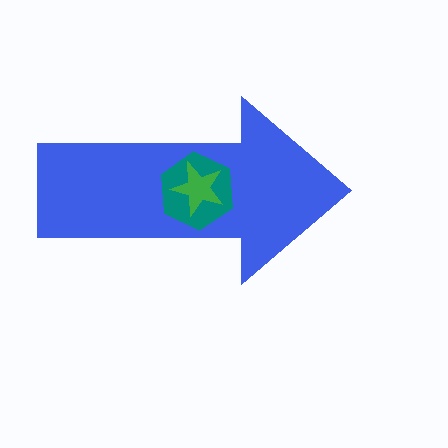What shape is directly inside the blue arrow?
The teal hexagon.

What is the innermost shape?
The green star.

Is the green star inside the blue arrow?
Yes.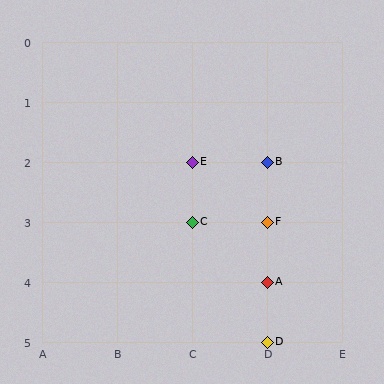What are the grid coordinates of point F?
Point F is at grid coordinates (D, 3).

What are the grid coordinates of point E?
Point E is at grid coordinates (C, 2).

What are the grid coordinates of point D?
Point D is at grid coordinates (D, 5).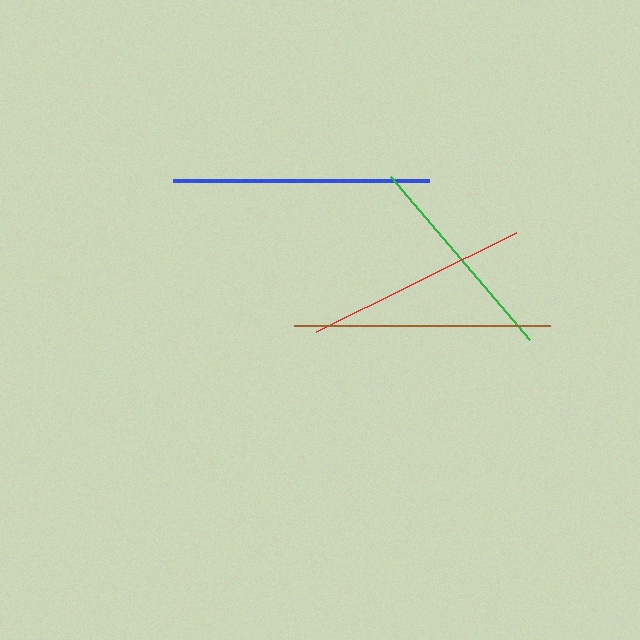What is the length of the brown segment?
The brown segment is approximately 256 pixels long.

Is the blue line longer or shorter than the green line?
The blue line is longer than the green line.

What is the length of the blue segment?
The blue segment is approximately 256 pixels long.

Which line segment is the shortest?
The green line is the shortest at approximately 214 pixels.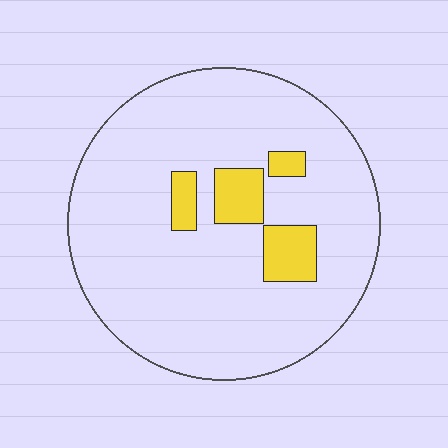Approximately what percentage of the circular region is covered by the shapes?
Approximately 10%.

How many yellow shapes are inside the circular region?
4.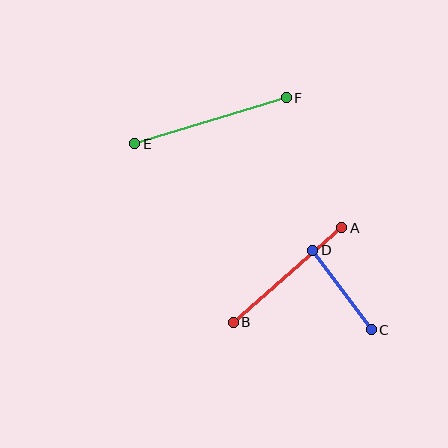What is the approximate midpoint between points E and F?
The midpoint is at approximately (210, 121) pixels.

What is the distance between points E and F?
The distance is approximately 159 pixels.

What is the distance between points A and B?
The distance is approximately 144 pixels.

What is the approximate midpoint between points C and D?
The midpoint is at approximately (342, 290) pixels.